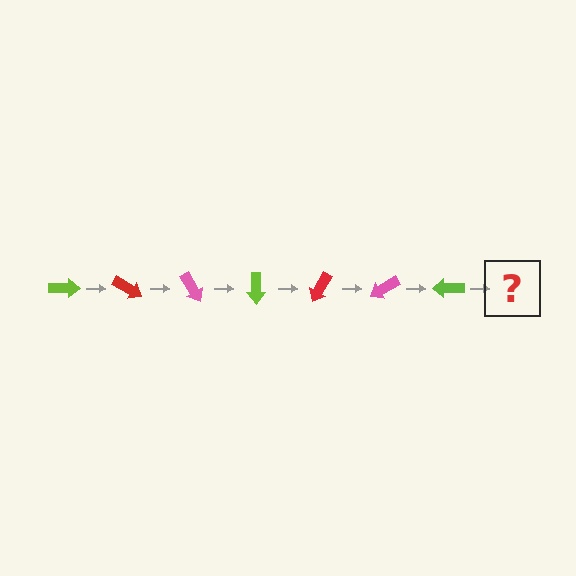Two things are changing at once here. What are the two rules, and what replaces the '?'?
The two rules are that it rotates 30 degrees each step and the color cycles through lime, red, and pink. The '?' should be a red arrow, rotated 210 degrees from the start.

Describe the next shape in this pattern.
It should be a red arrow, rotated 210 degrees from the start.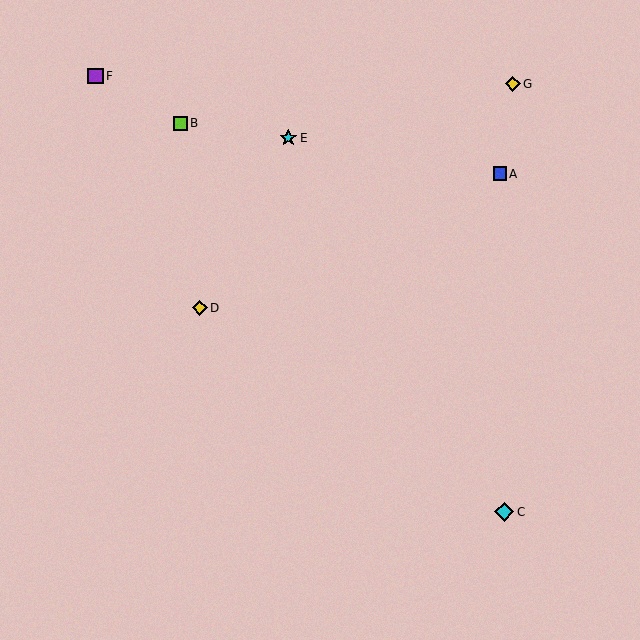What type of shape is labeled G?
Shape G is a yellow diamond.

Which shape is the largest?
The cyan diamond (labeled C) is the largest.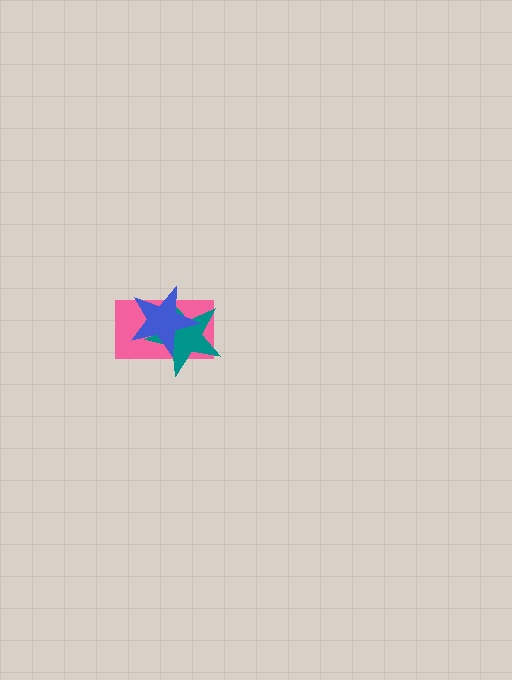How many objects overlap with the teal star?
2 objects overlap with the teal star.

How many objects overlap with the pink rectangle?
2 objects overlap with the pink rectangle.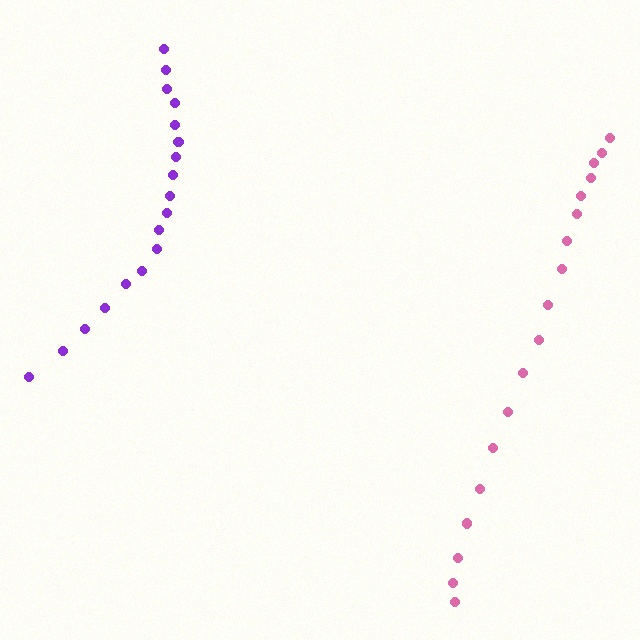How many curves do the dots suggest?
There are 2 distinct paths.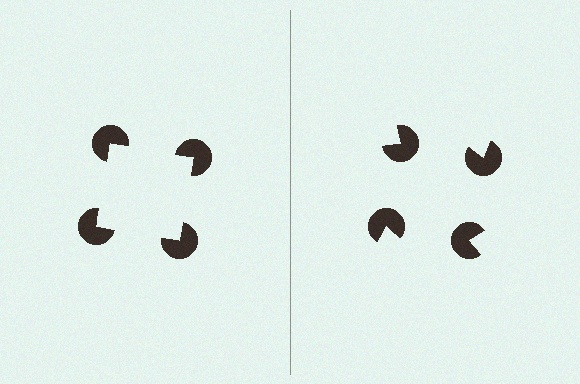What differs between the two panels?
The pac-man discs are positioned identically on both sides; only the wedge orientations differ. On the left they align to a square; on the right they are misaligned.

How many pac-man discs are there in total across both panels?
8 — 4 on each side.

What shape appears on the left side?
An illusory square.